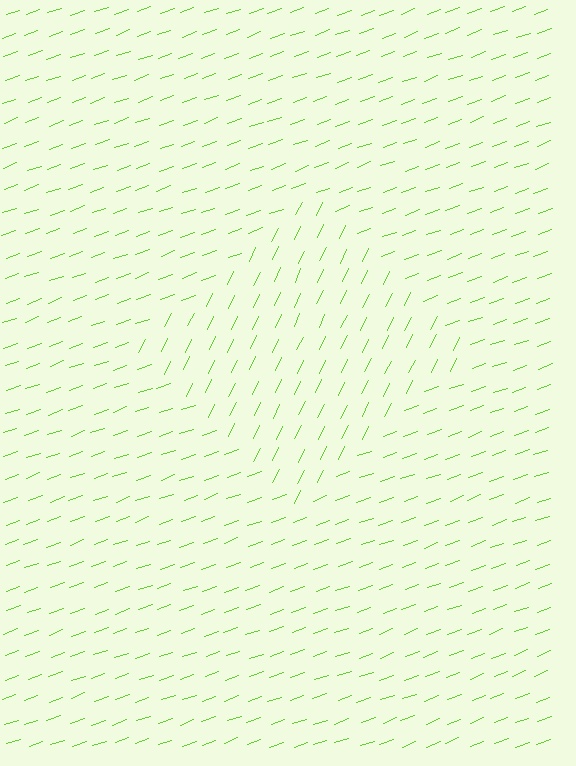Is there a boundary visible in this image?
Yes, there is a texture boundary formed by a change in line orientation.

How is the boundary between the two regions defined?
The boundary is defined purely by a change in line orientation (approximately 45 degrees difference). All lines are the same color and thickness.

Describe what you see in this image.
The image is filled with small lime line segments. A diamond region in the image has lines oriented differently from the surrounding lines, creating a visible texture boundary.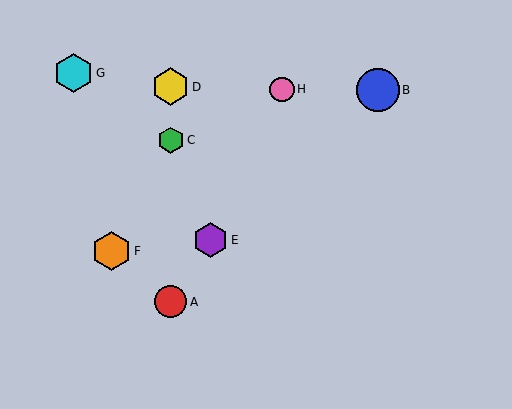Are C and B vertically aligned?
No, C is at x≈171 and B is at x≈378.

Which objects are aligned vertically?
Objects A, C, D are aligned vertically.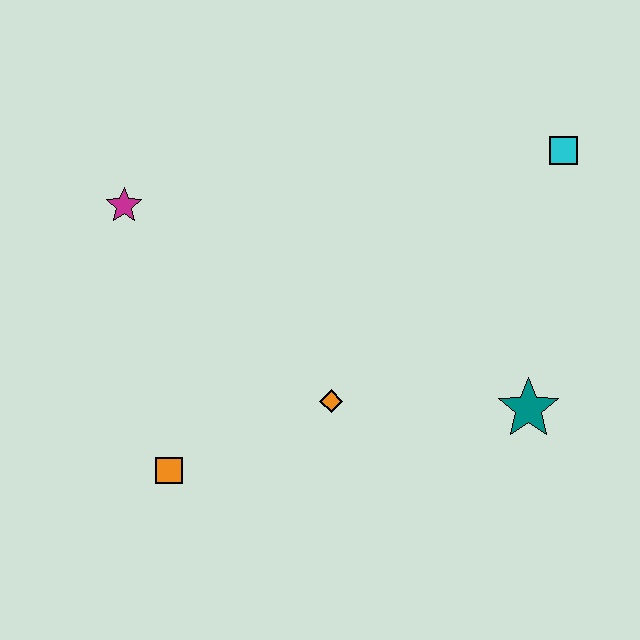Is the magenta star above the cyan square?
No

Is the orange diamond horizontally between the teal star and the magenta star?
Yes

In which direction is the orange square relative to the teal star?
The orange square is to the left of the teal star.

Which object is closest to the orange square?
The orange diamond is closest to the orange square.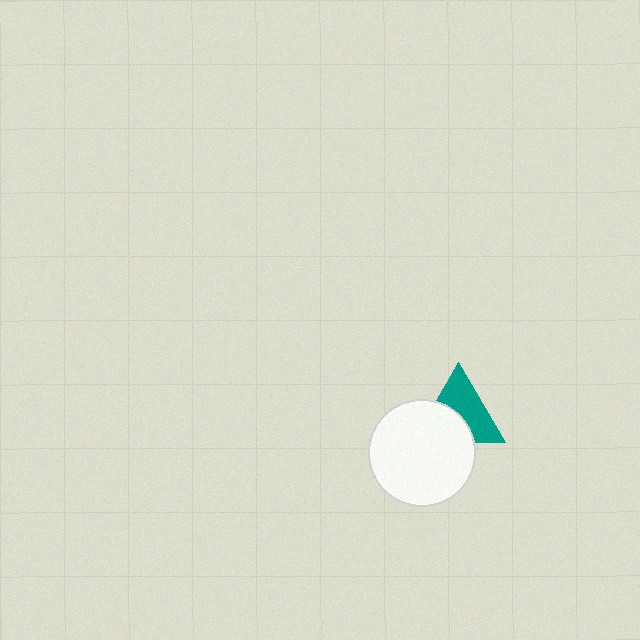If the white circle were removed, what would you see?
You would see the complete teal triangle.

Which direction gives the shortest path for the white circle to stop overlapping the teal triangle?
Moving down gives the shortest separation.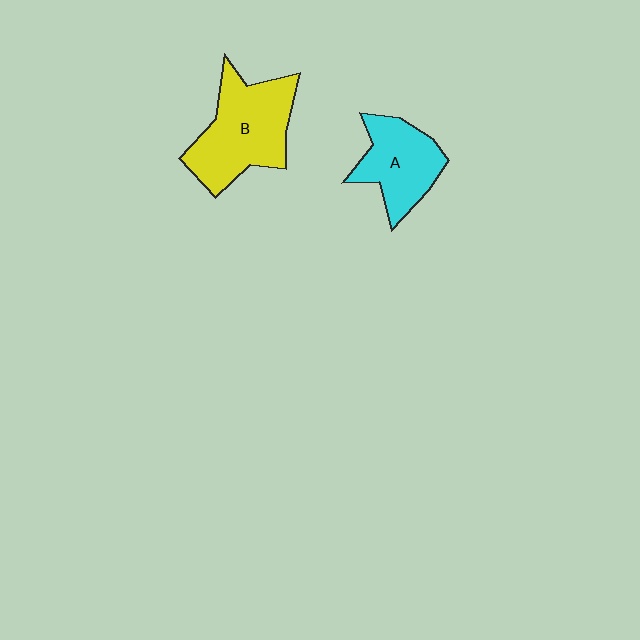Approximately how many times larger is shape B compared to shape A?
Approximately 1.4 times.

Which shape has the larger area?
Shape B (yellow).